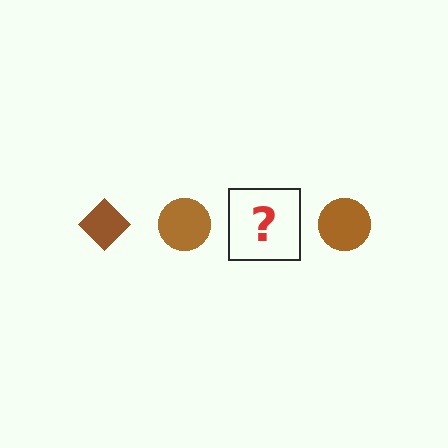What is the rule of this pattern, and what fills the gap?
The rule is that the pattern cycles through diamond, circle shapes in brown. The gap should be filled with a brown diamond.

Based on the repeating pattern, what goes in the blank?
The blank should be a brown diamond.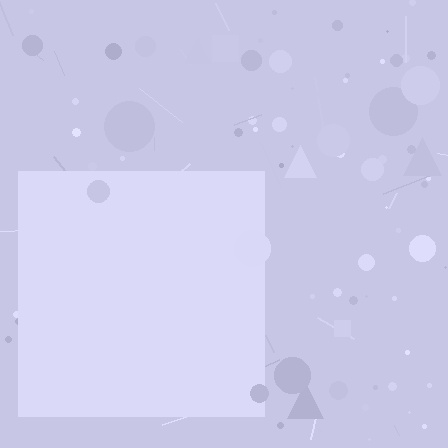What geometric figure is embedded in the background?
A square is embedded in the background.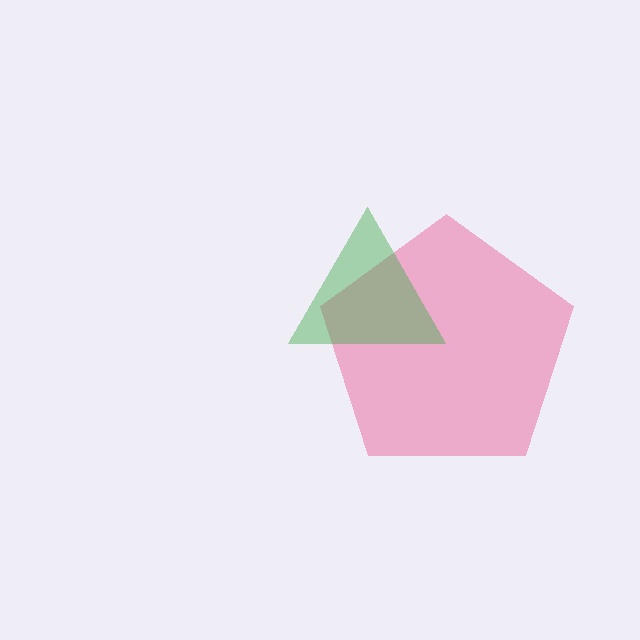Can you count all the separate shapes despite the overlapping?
Yes, there are 2 separate shapes.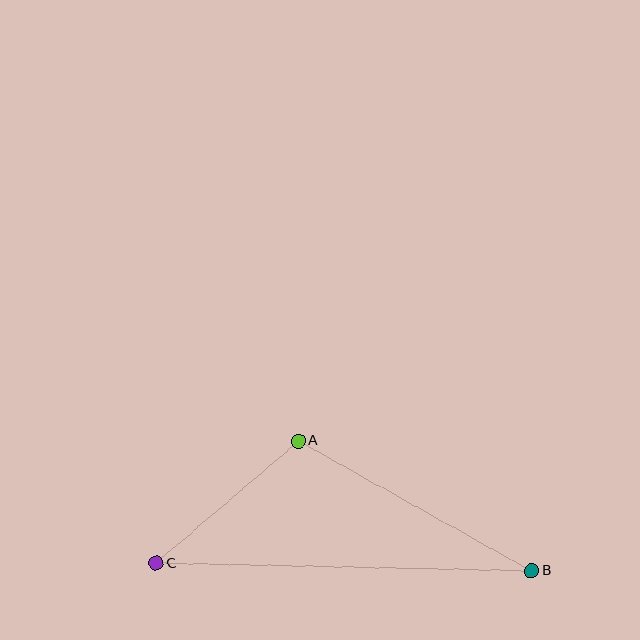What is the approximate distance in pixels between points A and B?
The distance between A and B is approximately 267 pixels.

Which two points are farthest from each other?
Points B and C are farthest from each other.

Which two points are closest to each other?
Points A and C are closest to each other.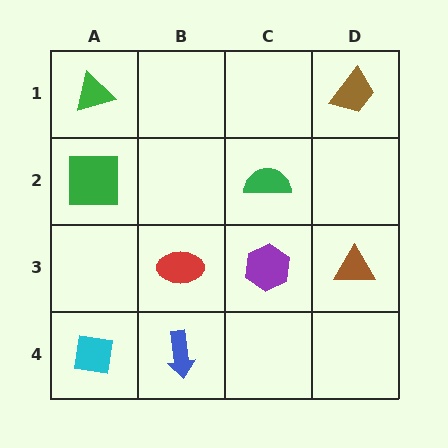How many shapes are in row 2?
2 shapes.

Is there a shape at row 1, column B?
No, that cell is empty.